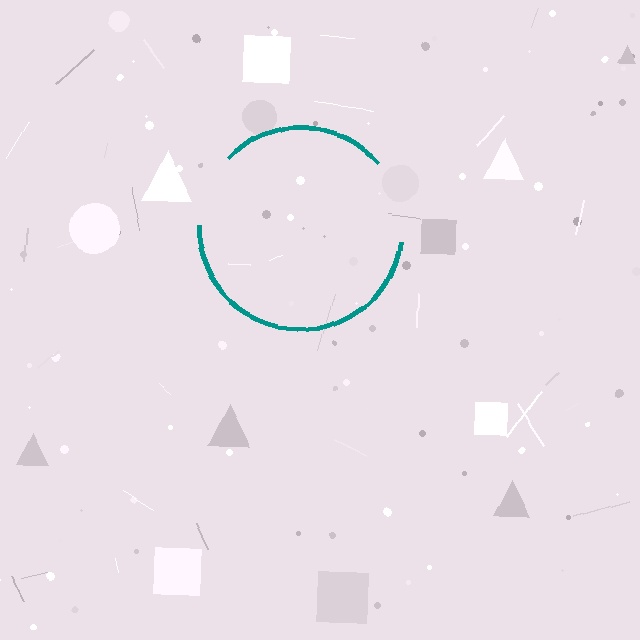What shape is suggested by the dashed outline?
The dashed outline suggests a circle.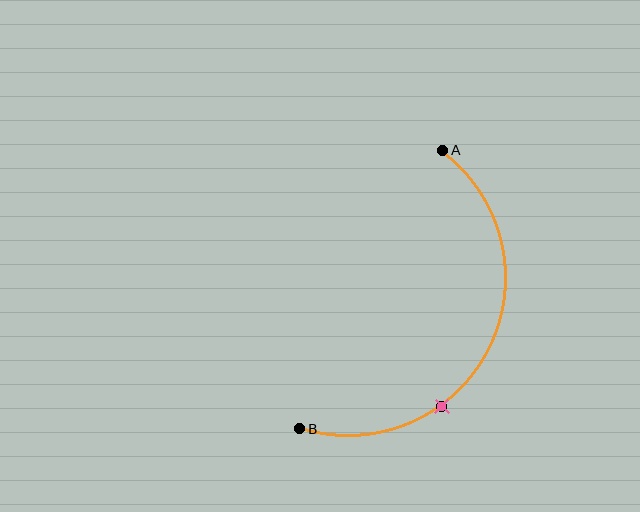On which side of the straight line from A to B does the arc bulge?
The arc bulges to the right of the straight line connecting A and B.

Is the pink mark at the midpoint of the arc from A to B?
No. The pink mark lies on the arc but is closer to endpoint B. The arc midpoint would be at the point on the curve equidistant along the arc from both A and B.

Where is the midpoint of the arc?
The arc midpoint is the point on the curve farthest from the straight line joining A and B. It sits to the right of that line.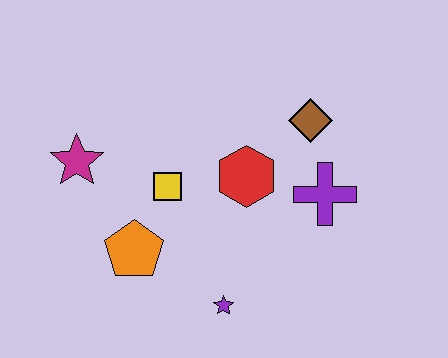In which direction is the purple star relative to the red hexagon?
The purple star is below the red hexagon.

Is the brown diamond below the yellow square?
No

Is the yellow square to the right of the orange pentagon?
Yes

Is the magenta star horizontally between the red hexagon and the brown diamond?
No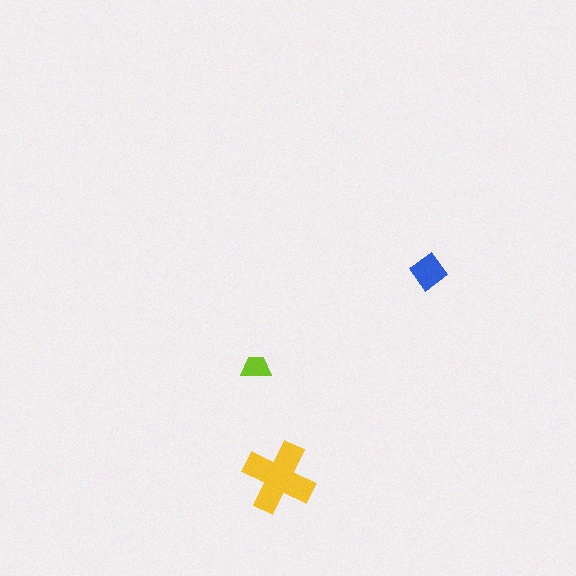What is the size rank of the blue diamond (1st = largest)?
2nd.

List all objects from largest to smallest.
The yellow cross, the blue diamond, the lime trapezoid.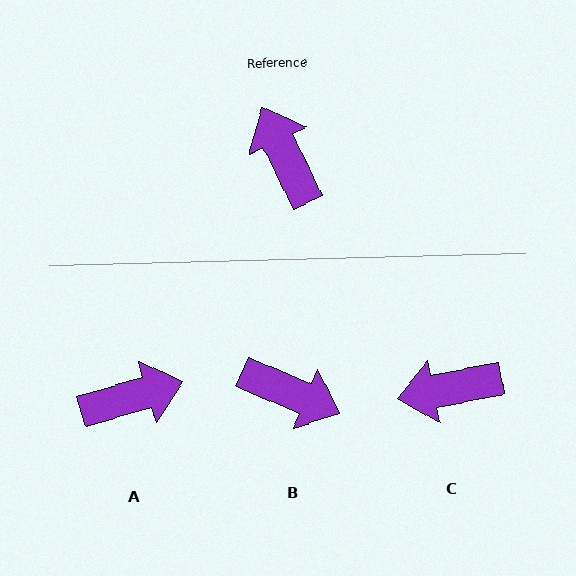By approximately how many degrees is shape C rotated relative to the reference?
Approximately 76 degrees counter-clockwise.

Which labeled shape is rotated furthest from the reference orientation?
B, about 138 degrees away.